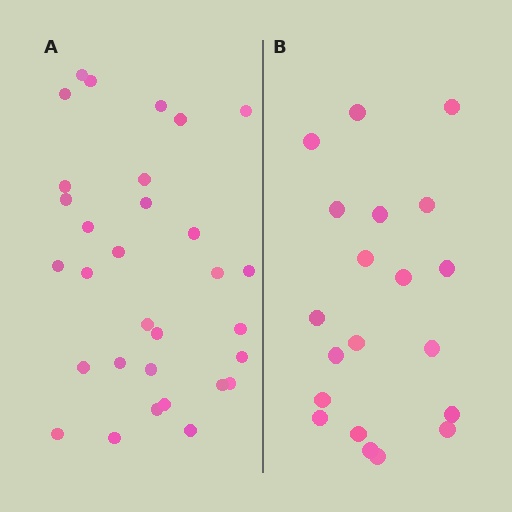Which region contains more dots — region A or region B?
Region A (the left region) has more dots.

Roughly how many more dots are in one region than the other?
Region A has roughly 12 or so more dots than region B.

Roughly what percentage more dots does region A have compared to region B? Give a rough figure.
About 55% more.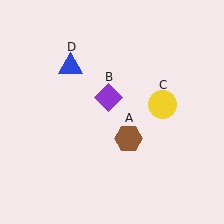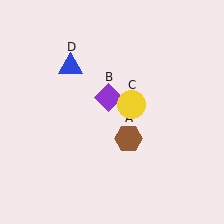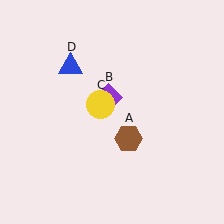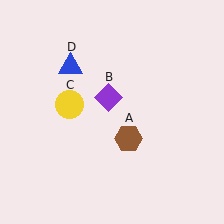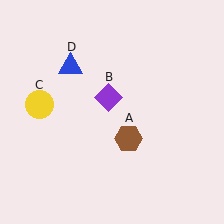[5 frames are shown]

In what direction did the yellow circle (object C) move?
The yellow circle (object C) moved left.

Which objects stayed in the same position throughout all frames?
Brown hexagon (object A) and purple diamond (object B) and blue triangle (object D) remained stationary.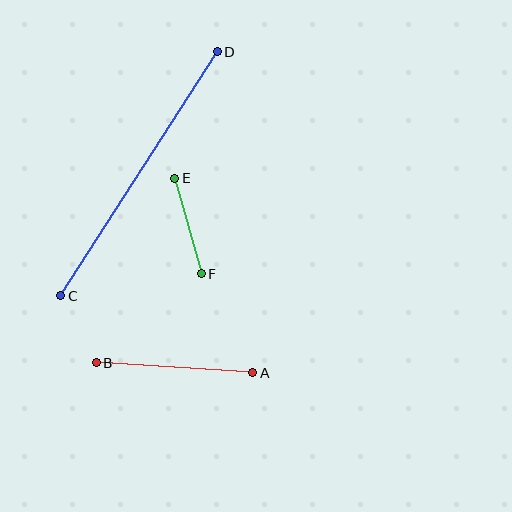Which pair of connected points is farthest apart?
Points C and D are farthest apart.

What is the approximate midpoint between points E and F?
The midpoint is at approximately (188, 226) pixels.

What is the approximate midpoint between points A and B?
The midpoint is at approximately (174, 368) pixels.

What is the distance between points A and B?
The distance is approximately 157 pixels.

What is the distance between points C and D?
The distance is approximately 290 pixels.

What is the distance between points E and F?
The distance is approximately 99 pixels.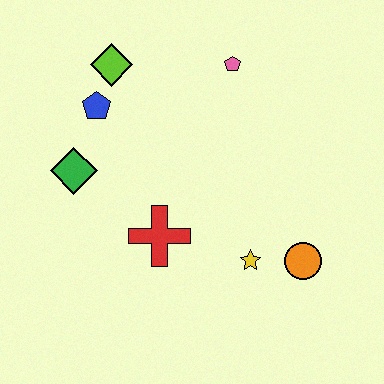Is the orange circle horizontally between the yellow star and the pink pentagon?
No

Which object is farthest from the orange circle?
The lime diamond is farthest from the orange circle.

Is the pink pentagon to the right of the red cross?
Yes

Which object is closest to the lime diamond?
The blue pentagon is closest to the lime diamond.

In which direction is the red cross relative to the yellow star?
The red cross is to the left of the yellow star.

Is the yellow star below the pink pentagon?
Yes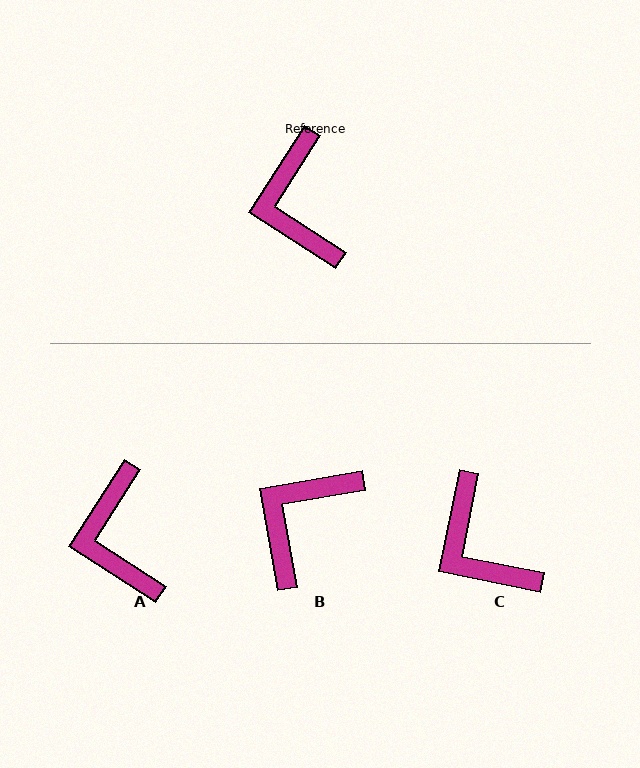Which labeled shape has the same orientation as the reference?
A.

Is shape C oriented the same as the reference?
No, it is off by about 21 degrees.